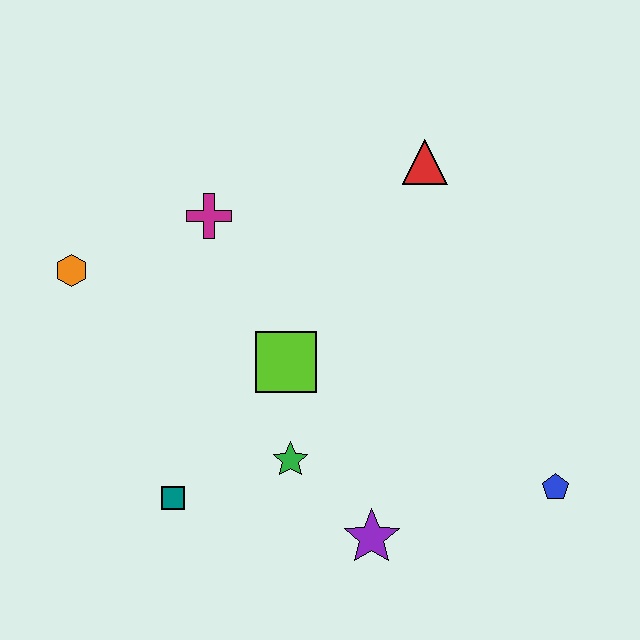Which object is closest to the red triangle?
The magenta cross is closest to the red triangle.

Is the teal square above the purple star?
Yes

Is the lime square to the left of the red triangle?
Yes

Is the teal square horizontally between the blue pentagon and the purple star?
No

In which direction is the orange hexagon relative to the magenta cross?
The orange hexagon is to the left of the magenta cross.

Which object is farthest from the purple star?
The orange hexagon is farthest from the purple star.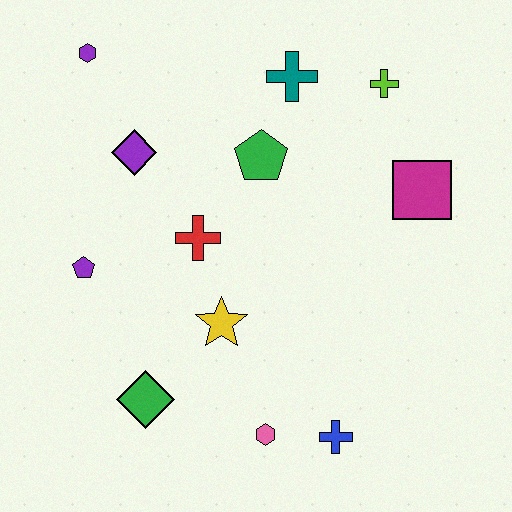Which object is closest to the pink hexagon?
The blue cross is closest to the pink hexagon.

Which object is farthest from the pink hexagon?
The purple hexagon is farthest from the pink hexagon.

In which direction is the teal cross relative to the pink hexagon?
The teal cross is above the pink hexagon.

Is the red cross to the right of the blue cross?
No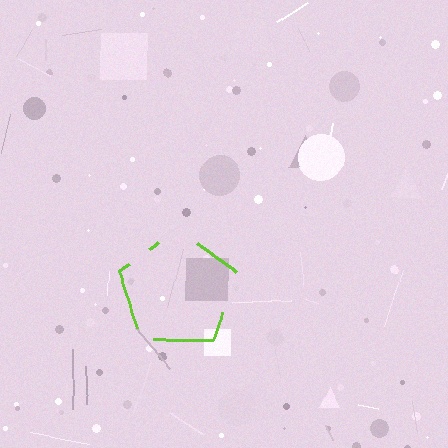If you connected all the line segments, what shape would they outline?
They would outline a pentagon.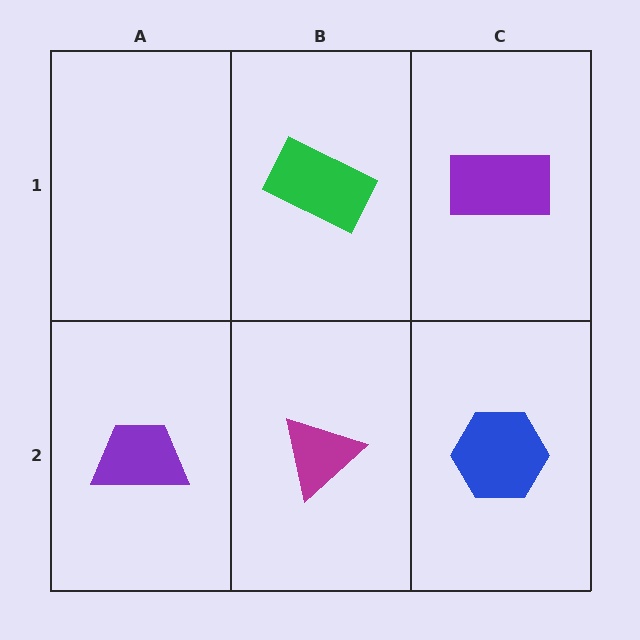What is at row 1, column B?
A green rectangle.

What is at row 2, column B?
A magenta triangle.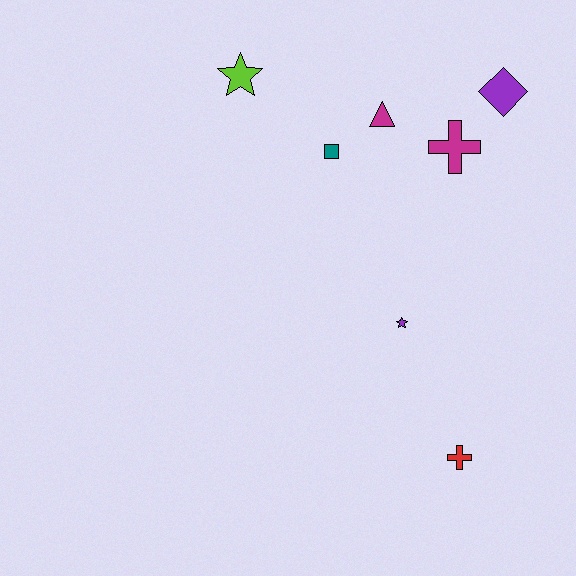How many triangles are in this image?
There is 1 triangle.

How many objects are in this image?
There are 7 objects.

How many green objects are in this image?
There are no green objects.